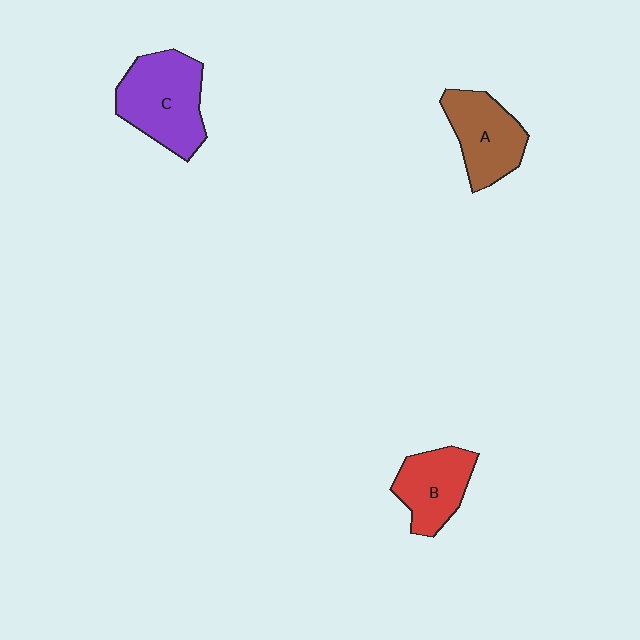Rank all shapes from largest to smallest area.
From largest to smallest: C (purple), A (brown), B (red).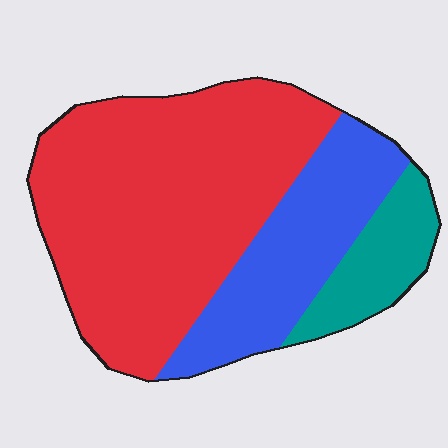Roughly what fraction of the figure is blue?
Blue takes up about one quarter (1/4) of the figure.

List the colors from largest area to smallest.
From largest to smallest: red, blue, teal.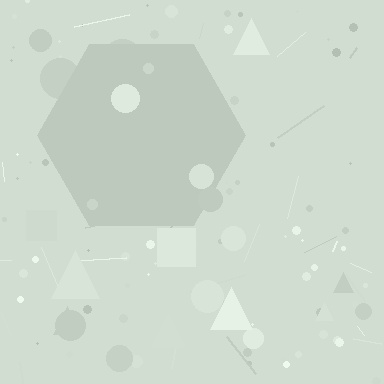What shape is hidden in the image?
A hexagon is hidden in the image.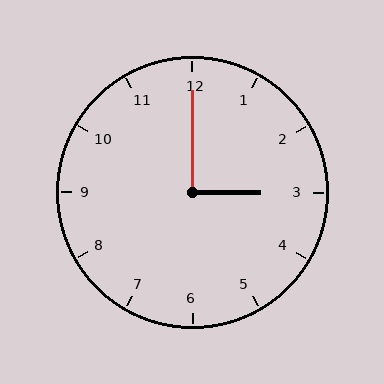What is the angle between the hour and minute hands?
Approximately 90 degrees.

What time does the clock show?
3:00.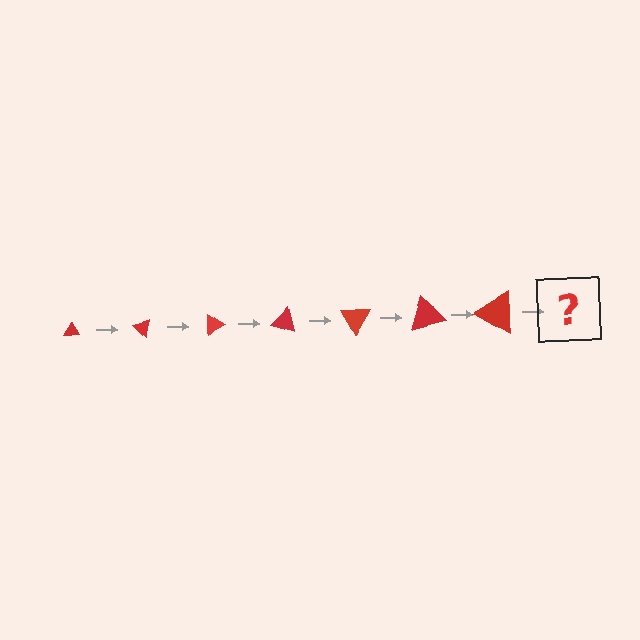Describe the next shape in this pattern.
It should be a triangle, larger than the previous one and rotated 315 degrees from the start.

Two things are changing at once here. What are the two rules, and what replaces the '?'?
The two rules are that the triangle grows larger each step and it rotates 45 degrees each step. The '?' should be a triangle, larger than the previous one and rotated 315 degrees from the start.